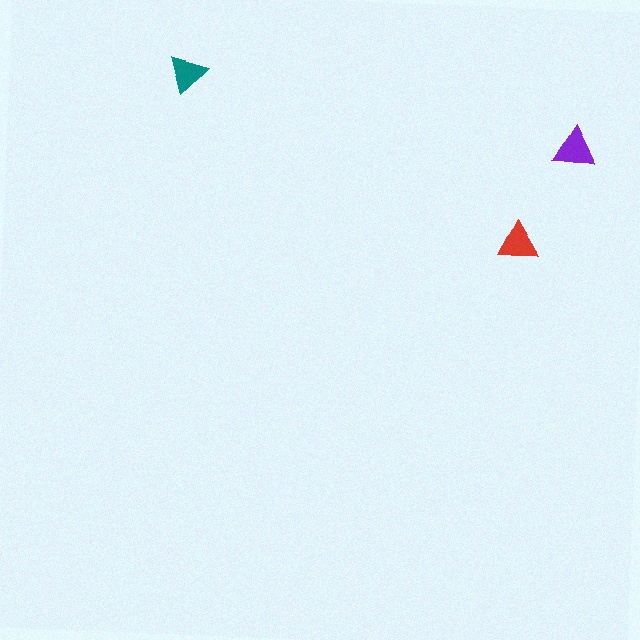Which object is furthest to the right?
The purple triangle is rightmost.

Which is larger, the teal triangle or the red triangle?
The red one.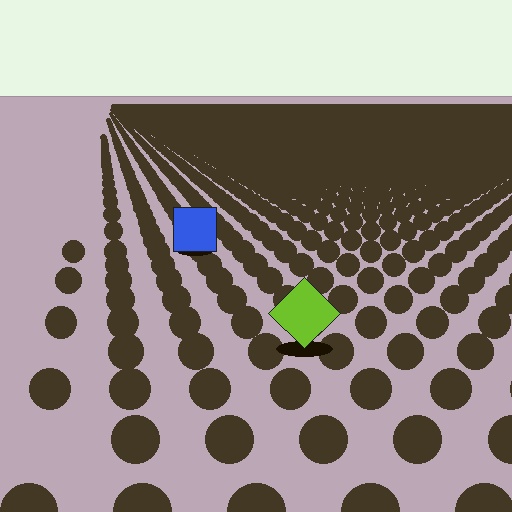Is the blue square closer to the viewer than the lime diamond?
No. The lime diamond is closer — you can tell from the texture gradient: the ground texture is coarser near it.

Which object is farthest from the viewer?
The blue square is farthest from the viewer. It appears smaller and the ground texture around it is denser.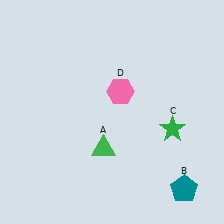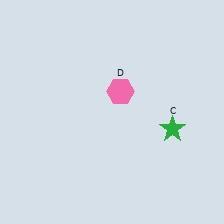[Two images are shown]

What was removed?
The teal pentagon (B), the green triangle (A) were removed in Image 2.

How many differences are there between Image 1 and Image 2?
There are 2 differences between the two images.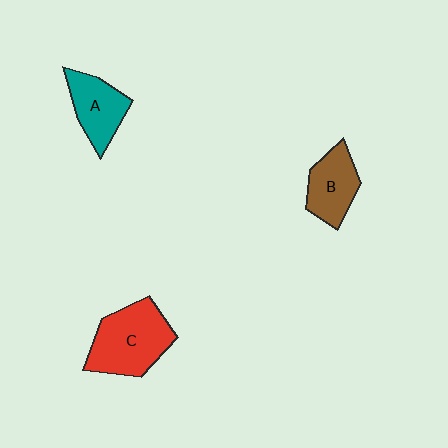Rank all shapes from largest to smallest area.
From largest to smallest: C (red), A (teal), B (brown).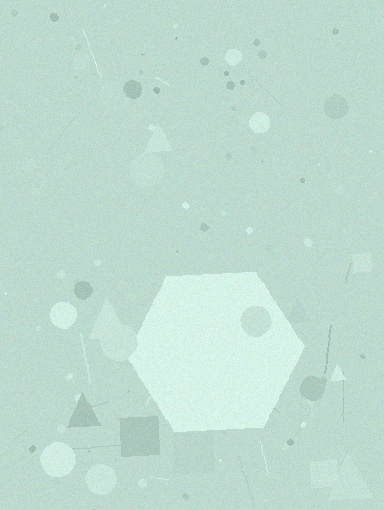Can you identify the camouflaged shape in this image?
The camouflaged shape is a hexagon.